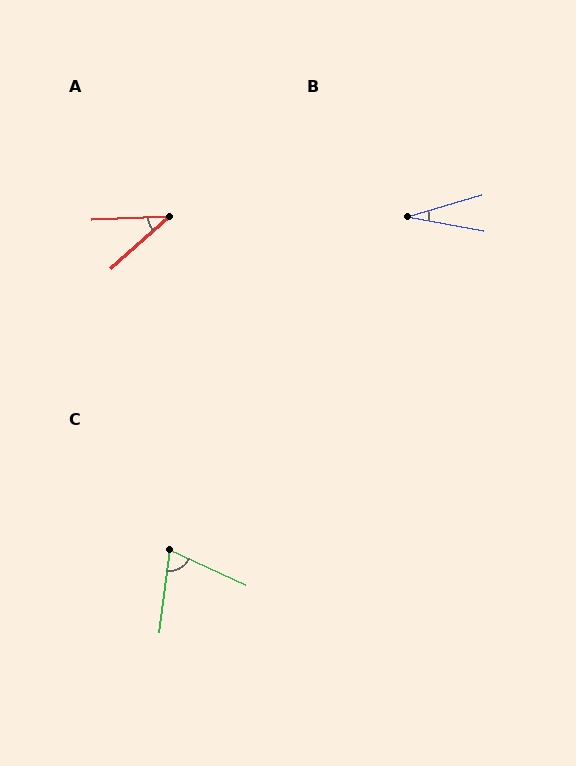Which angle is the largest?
C, at approximately 73 degrees.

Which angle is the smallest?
B, at approximately 27 degrees.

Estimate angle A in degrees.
Approximately 39 degrees.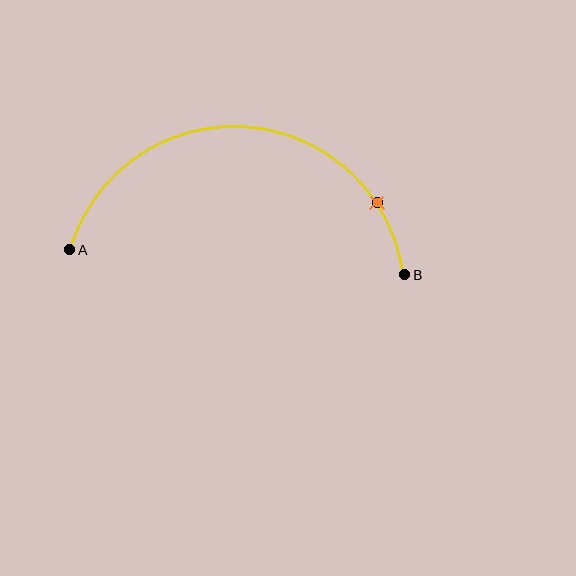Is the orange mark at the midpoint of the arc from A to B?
No. The orange mark lies on the arc but is closer to endpoint B. The arc midpoint would be at the point on the curve equidistant along the arc from both A and B.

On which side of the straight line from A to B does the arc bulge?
The arc bulges above the straight line connecting A and B.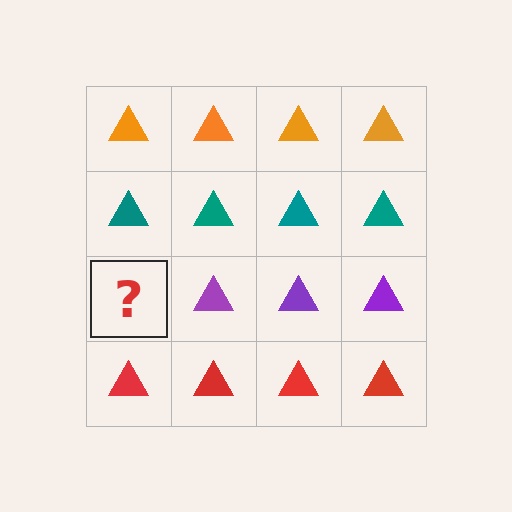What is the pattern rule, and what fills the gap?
The rule is that each row has a consistent color. The gap should be filled with a purple triangle.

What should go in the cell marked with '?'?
The missing cell should contain a purple triangle.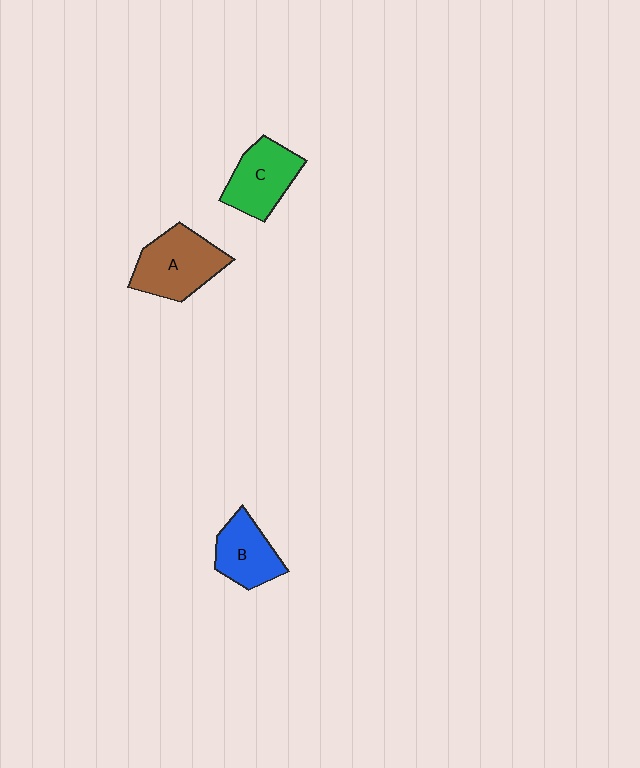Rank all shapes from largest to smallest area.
From largest to smallest: A (brown), C (green), B (blue).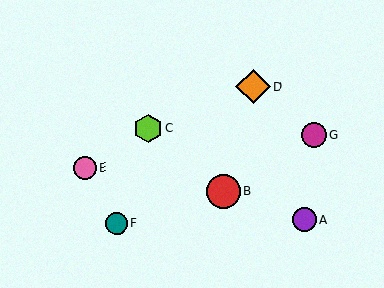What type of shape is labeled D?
Shape D is an orange diamond.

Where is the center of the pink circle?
The center of the pink circle is at (85, 168).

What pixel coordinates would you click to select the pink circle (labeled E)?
Click at (85, 168) to select the pink circle E.